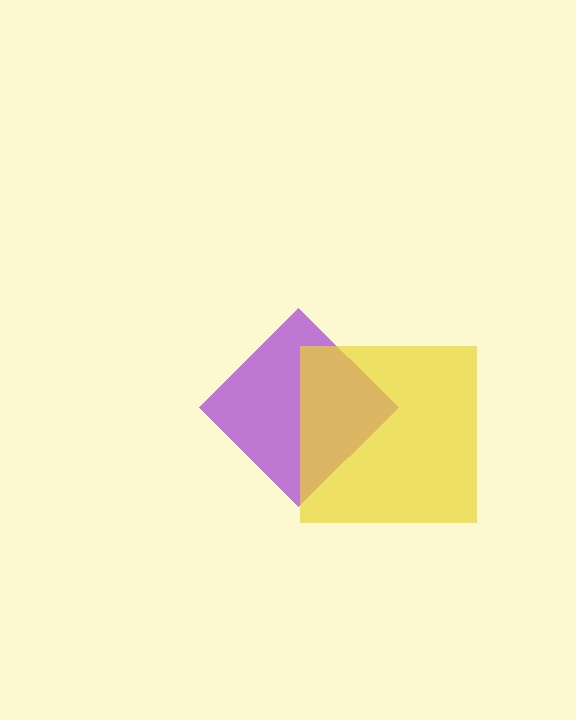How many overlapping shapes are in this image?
There are 2 overlapping shapes in the image.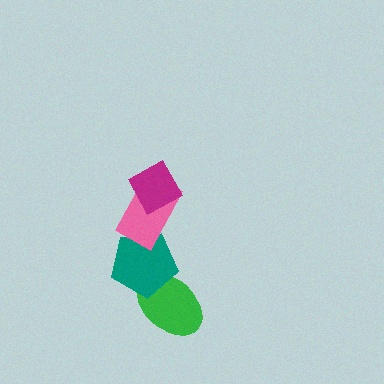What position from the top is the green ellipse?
The green ellipse is 4th from the top.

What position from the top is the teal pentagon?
The teal pentagon is 3rd from the top.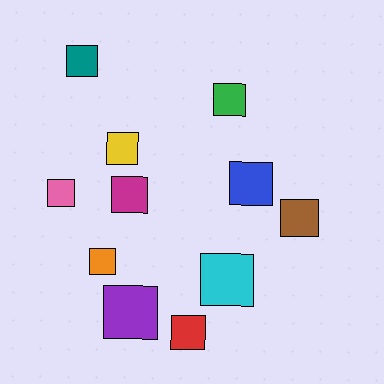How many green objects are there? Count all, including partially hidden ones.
There is 1 green object.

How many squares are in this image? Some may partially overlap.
There are 11 squares.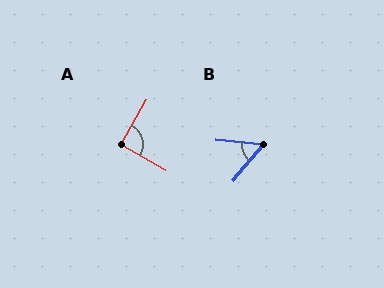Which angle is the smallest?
B, at approximately 56 degrees.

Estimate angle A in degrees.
Approximately 90 degrees.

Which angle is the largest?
A, at approximately 90 degrees.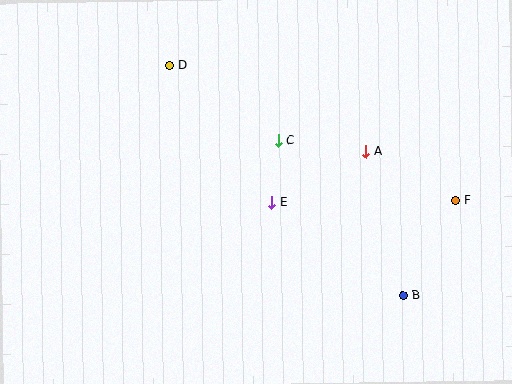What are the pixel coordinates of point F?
Point F is at (456, 200).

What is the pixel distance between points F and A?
The distance between F and A is 102 pixels.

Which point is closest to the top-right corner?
Point F is closest to the top-right corner.